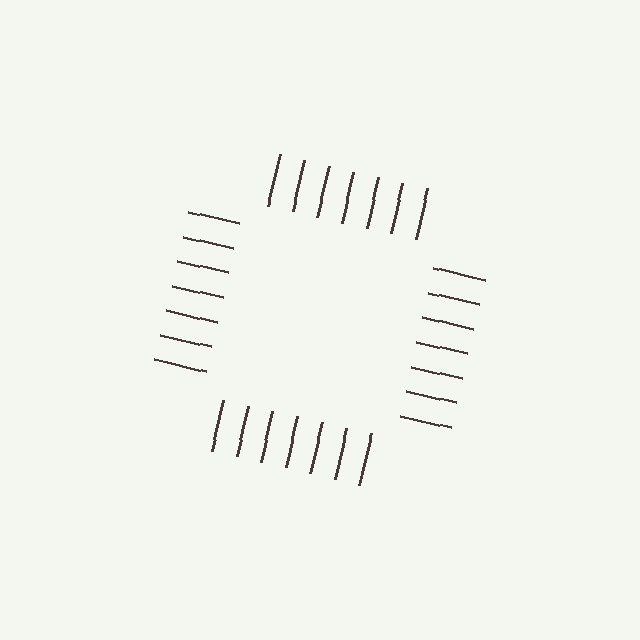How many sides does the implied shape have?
4 sides — the line-ends trace a square.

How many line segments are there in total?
28 — 7 along each of the 4 edges.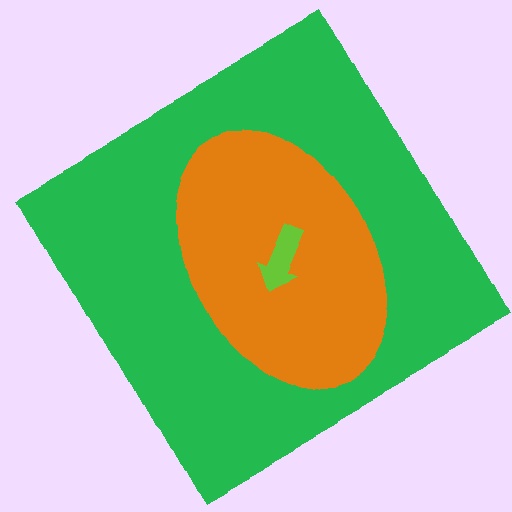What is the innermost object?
The lime arrow.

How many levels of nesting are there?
3.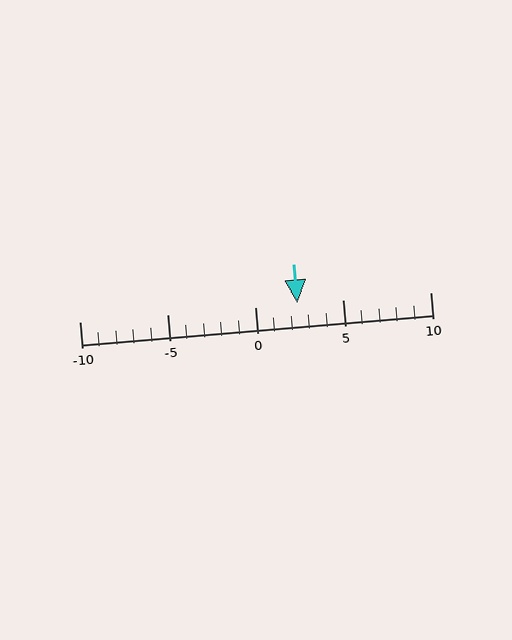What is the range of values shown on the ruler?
The ruler shows values from -10 to 10.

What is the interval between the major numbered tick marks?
The major tick marks are spaced 5 units apart.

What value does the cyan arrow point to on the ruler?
The cyan arrow points to approximately 2.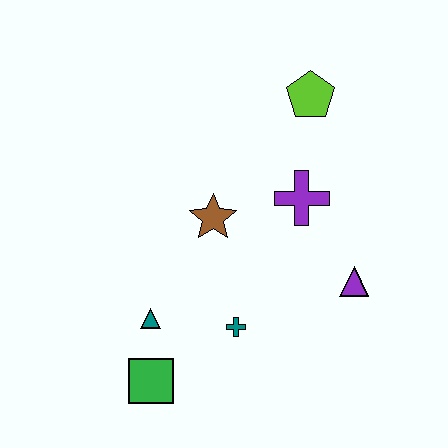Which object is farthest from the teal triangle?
The lime pentagon is farthest from the teal triangle.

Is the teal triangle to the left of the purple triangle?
Yes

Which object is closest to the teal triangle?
The green square is closest to the teal triangle.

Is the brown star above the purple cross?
No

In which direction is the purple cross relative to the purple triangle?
The purple cross is above the purple triangle.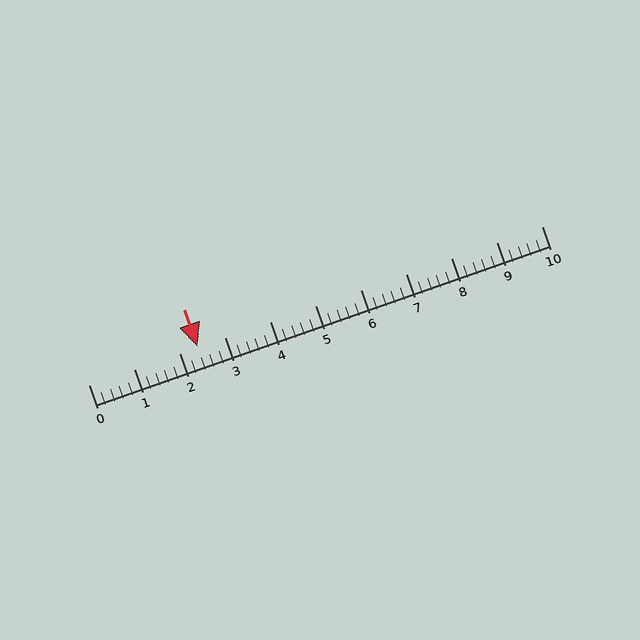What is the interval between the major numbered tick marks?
The major tick marks are spaced 1 units apart.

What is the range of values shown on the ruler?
The ruler shows values from 0 to 10.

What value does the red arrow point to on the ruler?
The red arrow points to approximately 2.4.